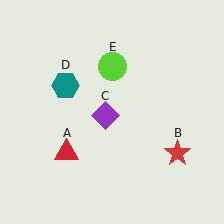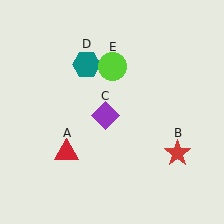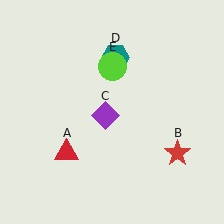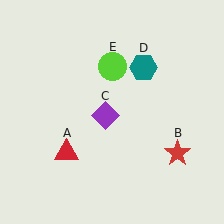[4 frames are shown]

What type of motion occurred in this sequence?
The teal hexagon (object D) rotated clockwise around the center of the scene.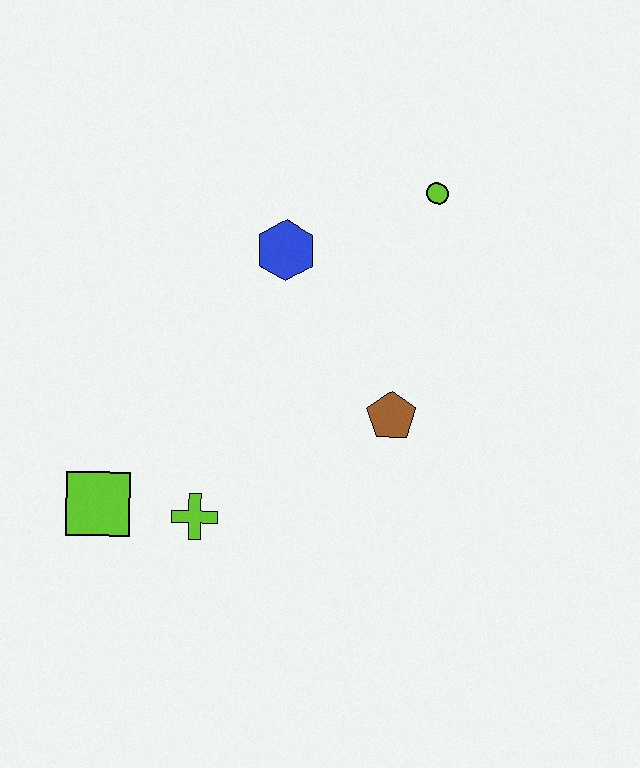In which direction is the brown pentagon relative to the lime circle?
The brown pentagon is below the lime circle.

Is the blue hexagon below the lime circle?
Yes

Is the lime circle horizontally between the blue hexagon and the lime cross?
No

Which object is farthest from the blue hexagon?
The lime square is farthest from the blue hexagon.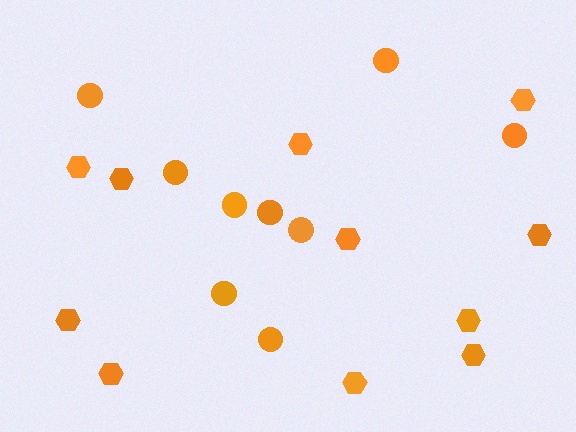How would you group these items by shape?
There are 2 groups: one group of circles (9) and one group of hexagons (11).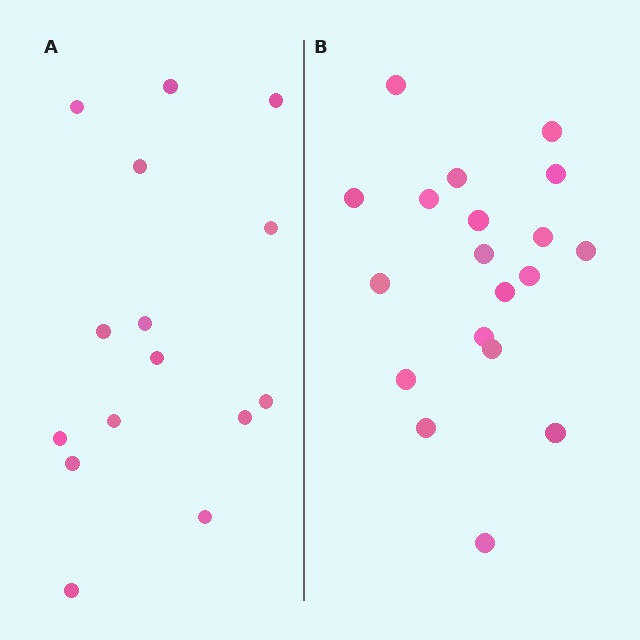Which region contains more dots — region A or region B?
Region B (the right region) has more dots.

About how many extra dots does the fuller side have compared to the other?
Region B has about 4 more dots than region A.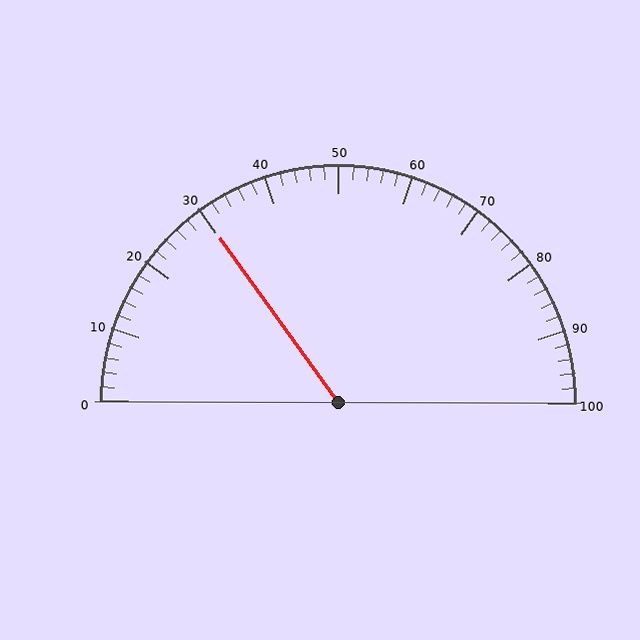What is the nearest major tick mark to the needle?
The nearest major tick mark is 30.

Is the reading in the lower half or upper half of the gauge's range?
The reading is in the lower half of the range (0 to 100).